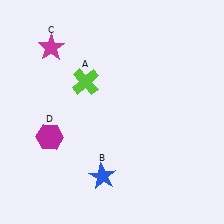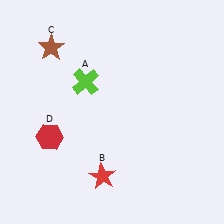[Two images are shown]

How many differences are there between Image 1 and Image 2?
There are 3 differences between the two images.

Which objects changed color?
B changed from blue to red. C changed from magenta to brown. D changed from magenta to red.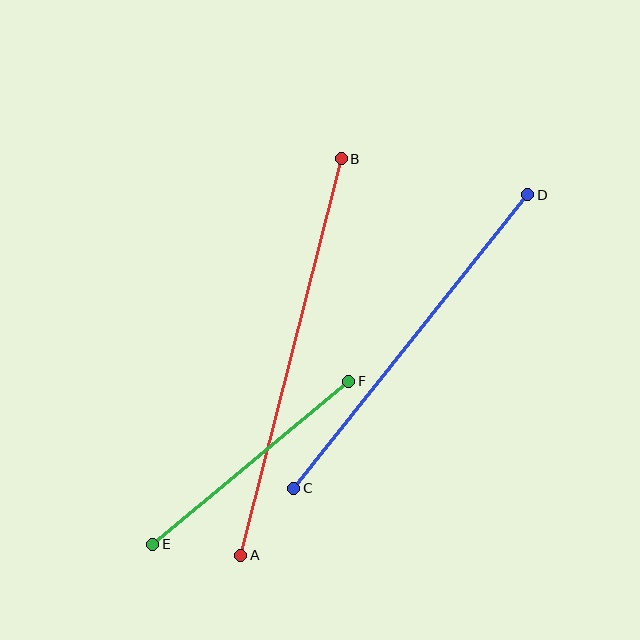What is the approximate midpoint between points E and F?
The midpoint is at approximately (251, 463) pixels.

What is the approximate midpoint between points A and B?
The midpoint is at approximately (291, 357) pixels.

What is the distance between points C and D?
The distance is approximately 375 pixels.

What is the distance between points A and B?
The distance is approximately 409 pixels.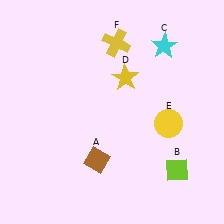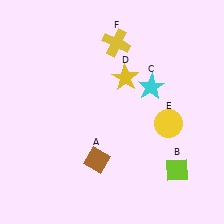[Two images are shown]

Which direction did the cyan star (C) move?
The cyan star (C) moved down.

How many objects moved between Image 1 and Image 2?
1 object moved between the two images.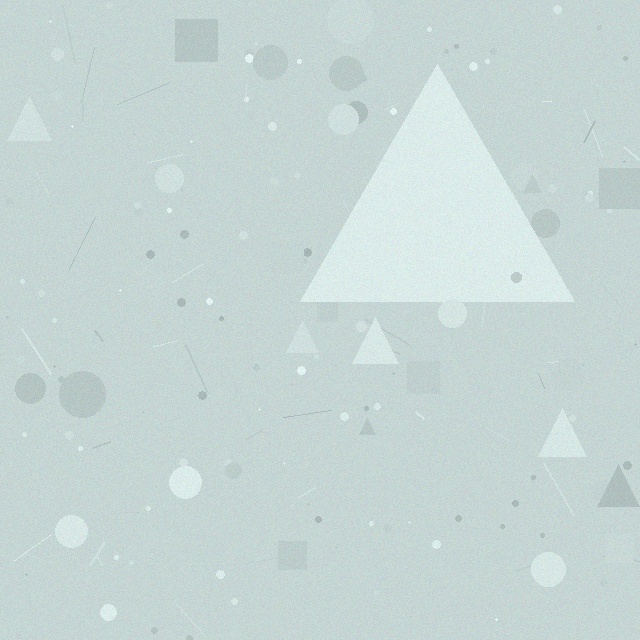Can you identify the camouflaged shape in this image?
The camouflaged shape is a triangle.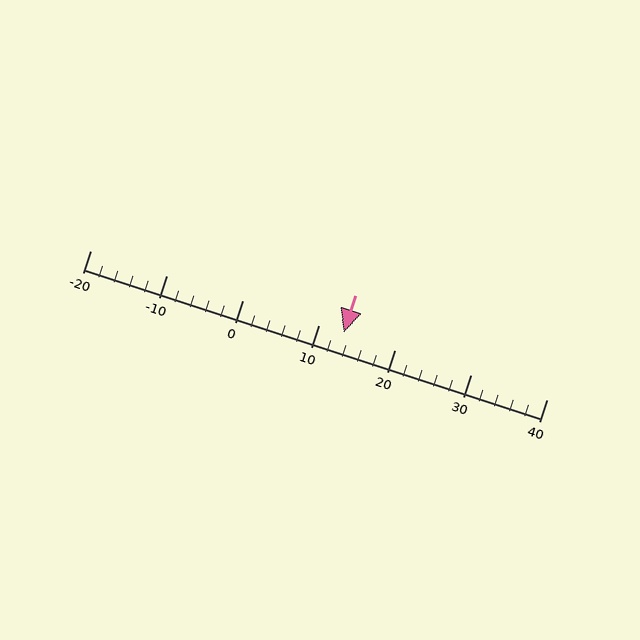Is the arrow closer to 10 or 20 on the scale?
The arrow is closer to 10.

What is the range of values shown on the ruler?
The ruler shows values from -20 to 40.